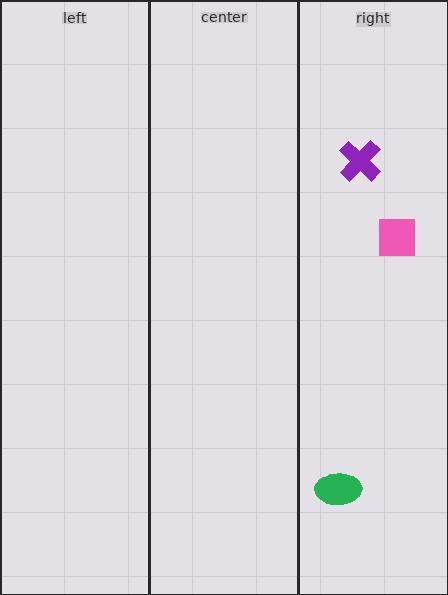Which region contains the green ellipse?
The right region.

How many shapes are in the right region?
3.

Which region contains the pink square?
The right region.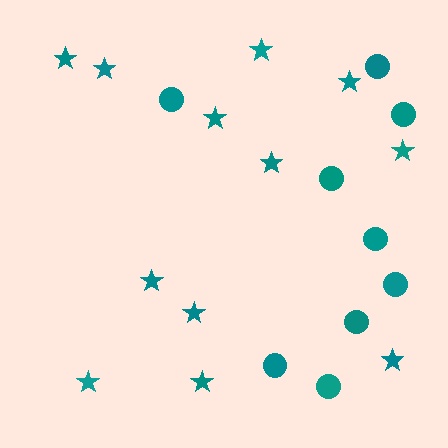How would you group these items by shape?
There are 2 groups: one group of stars (12) and one group of circles (9).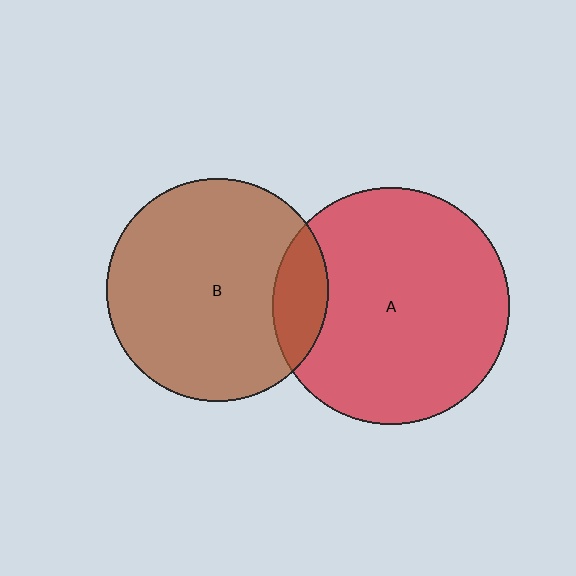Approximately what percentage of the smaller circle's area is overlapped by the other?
Approximately 15%.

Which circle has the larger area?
Circle A (red).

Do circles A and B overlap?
Yes.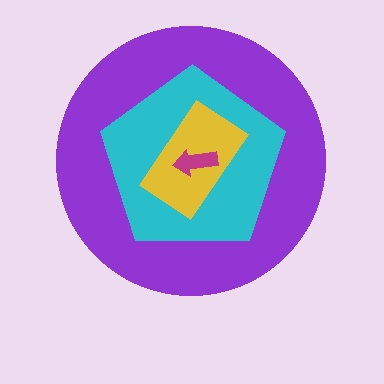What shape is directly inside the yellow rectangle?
The magenta arrow.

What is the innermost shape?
The magenta arrow.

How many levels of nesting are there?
4.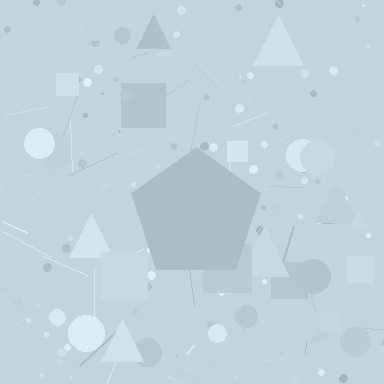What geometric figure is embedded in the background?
A pentagon is embedded in the background.